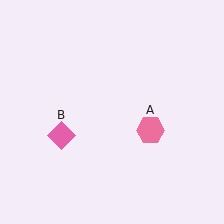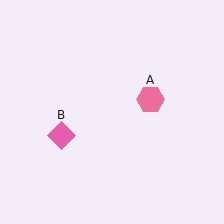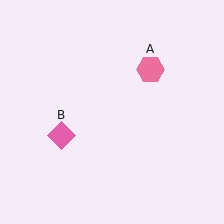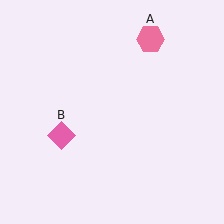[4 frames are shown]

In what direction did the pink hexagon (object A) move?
The pink hexagon (object A) moved up.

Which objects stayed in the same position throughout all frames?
Pink diamond (object B) remained stationary.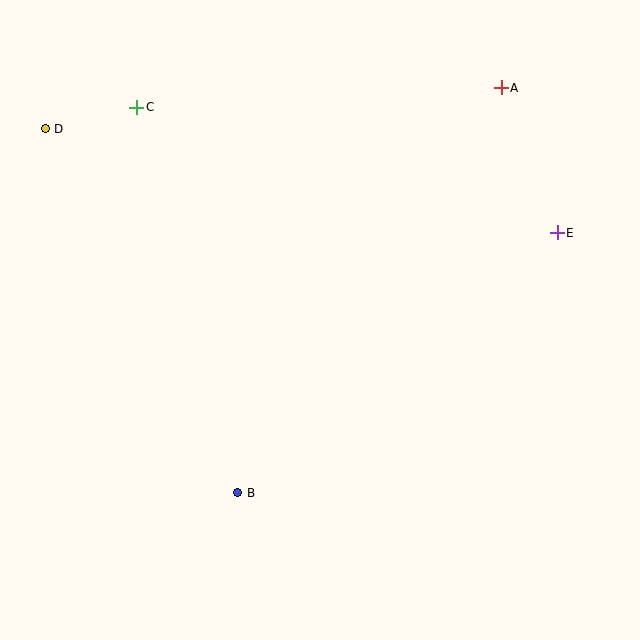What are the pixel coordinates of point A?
Point A is at (501, 88).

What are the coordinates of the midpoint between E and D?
The midpoint between E and D is at (301, 181).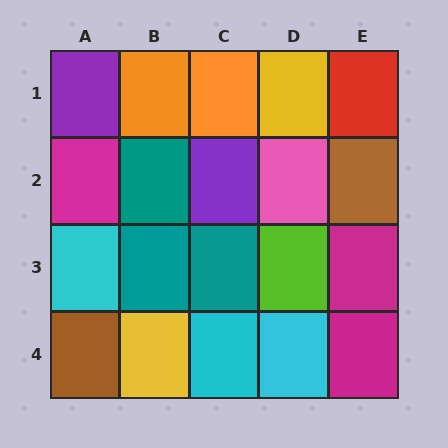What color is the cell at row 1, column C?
Orange.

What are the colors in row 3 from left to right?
Cyan, teal, teal, lime, magenta.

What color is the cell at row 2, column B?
Teal.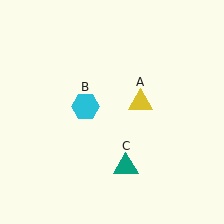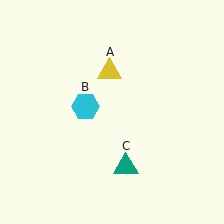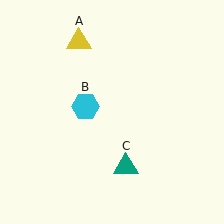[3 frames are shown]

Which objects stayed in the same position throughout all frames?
Cyan hexagon (object B) and teal triangle (object C) remained stationary.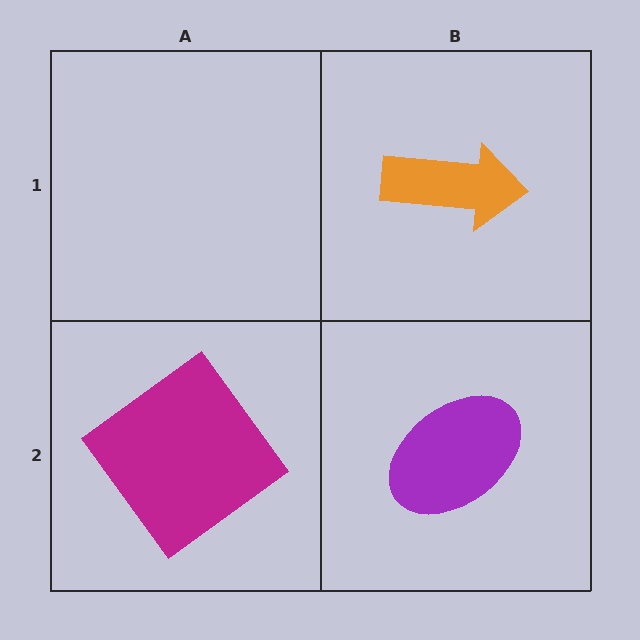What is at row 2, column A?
A magenta diamond.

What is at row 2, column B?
A purple ellipse.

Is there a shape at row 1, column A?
No, that cell is empty.